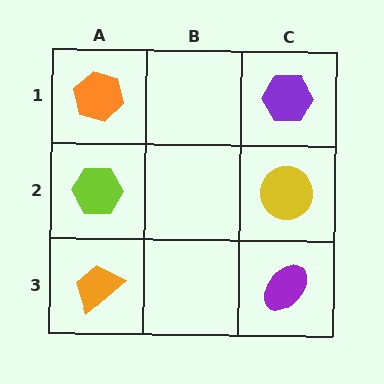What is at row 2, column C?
A yellow circle.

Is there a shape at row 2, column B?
No, that cell is empty.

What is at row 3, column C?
A purple ellipse.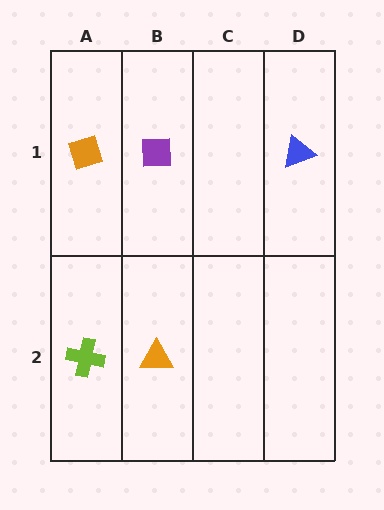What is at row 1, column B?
A purple square.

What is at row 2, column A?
A lime cross.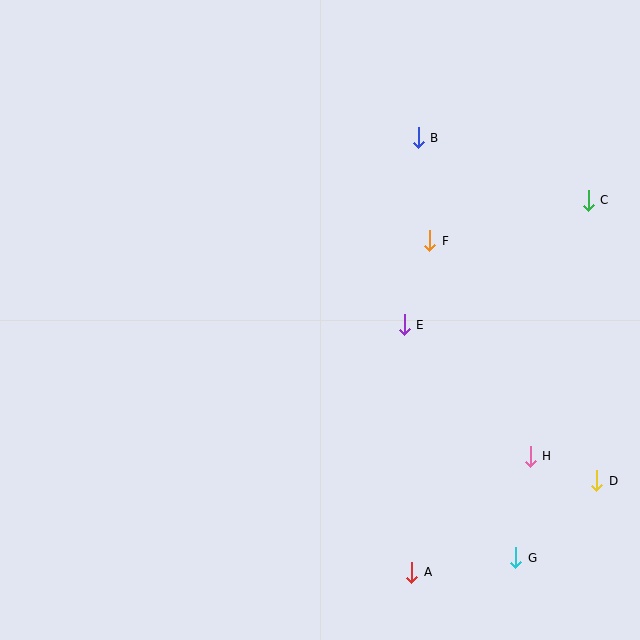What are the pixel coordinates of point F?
Point F is at (430, 241).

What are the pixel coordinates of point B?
Point B is at (418, 138).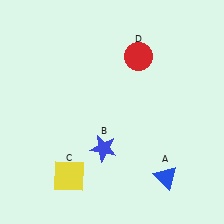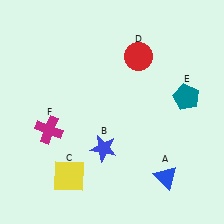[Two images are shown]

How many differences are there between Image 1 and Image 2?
There are 2 differences between the two images.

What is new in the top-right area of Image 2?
A teal pentagon (E) was added in the top-right area of Image 2.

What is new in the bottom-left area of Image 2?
A magenta cross (F) was added in the bottom-left area of Image 2.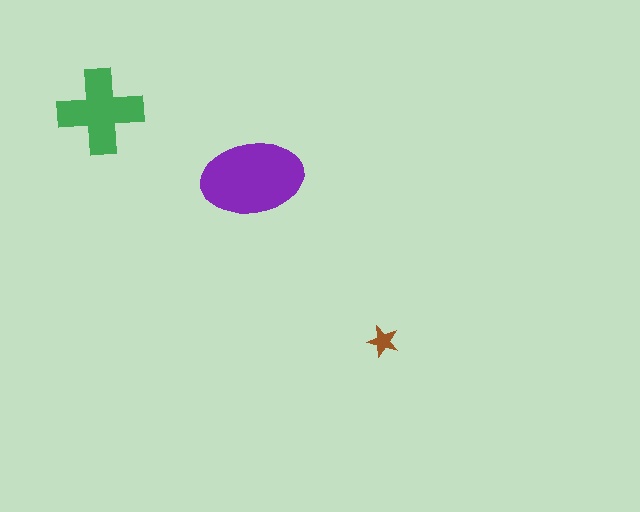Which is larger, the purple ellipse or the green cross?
The purple ellipse.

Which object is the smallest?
The brown star.